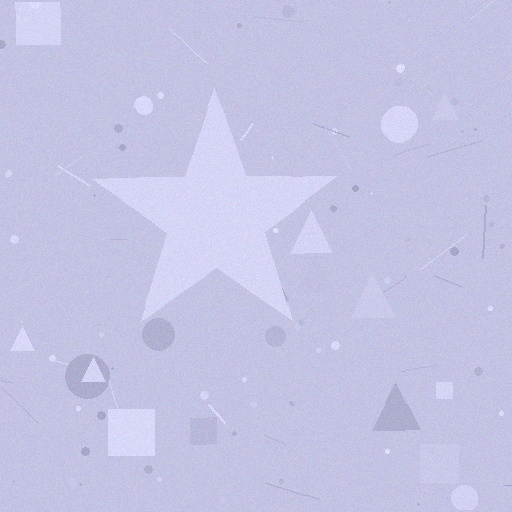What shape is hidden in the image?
A star is hidden in the image.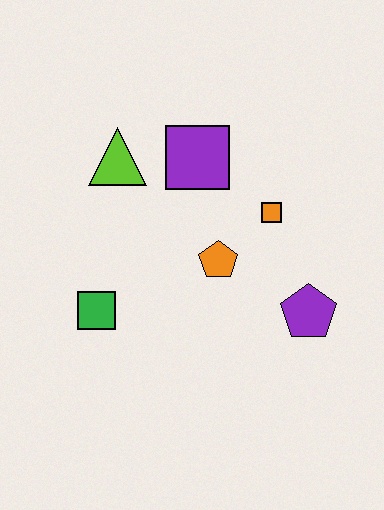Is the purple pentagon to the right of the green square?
Yes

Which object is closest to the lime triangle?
The purple square is closest to the lime triangle.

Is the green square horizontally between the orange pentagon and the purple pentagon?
No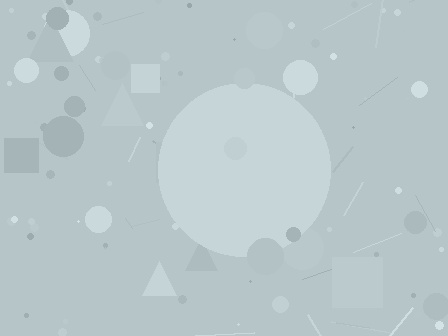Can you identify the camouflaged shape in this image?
The camouflaged shape is a circle.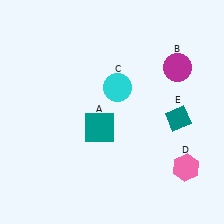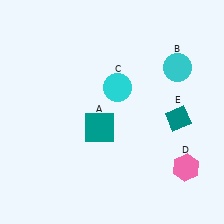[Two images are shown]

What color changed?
The circle (B) changed from magenta in Image 1 to cyan in Image 2.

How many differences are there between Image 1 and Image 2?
There is 1 difference between the two images.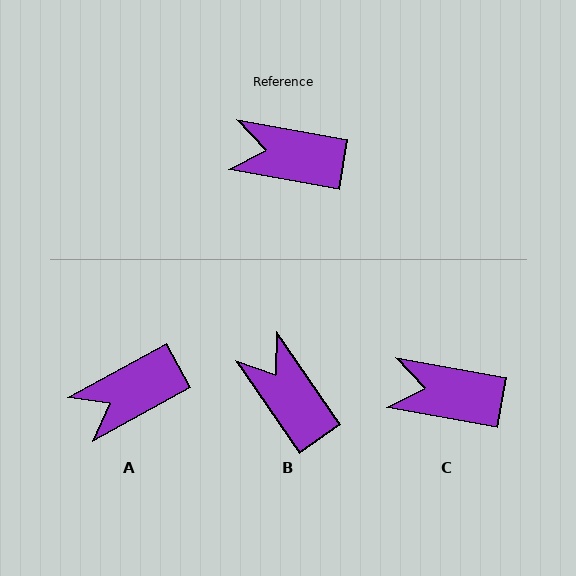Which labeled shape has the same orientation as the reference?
C.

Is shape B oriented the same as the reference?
No, it is off by about 45 degrees.